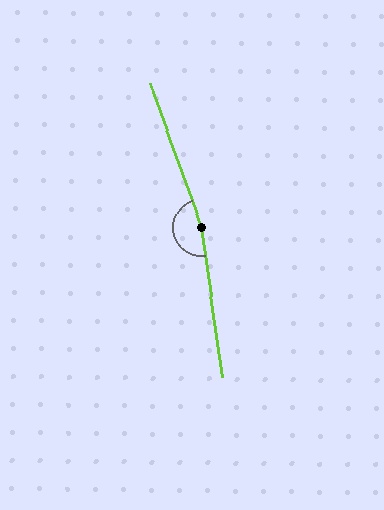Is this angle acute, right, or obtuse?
It is obtuse.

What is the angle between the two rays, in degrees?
Approximately 168 degrees.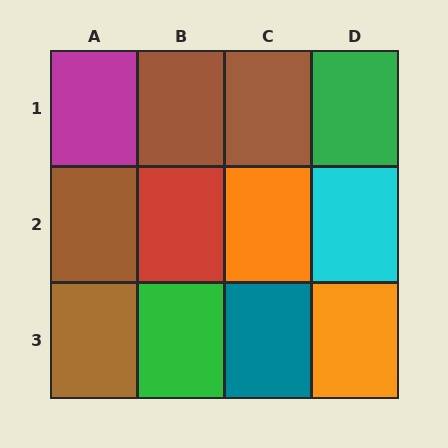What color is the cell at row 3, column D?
Orange.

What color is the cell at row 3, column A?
Brown.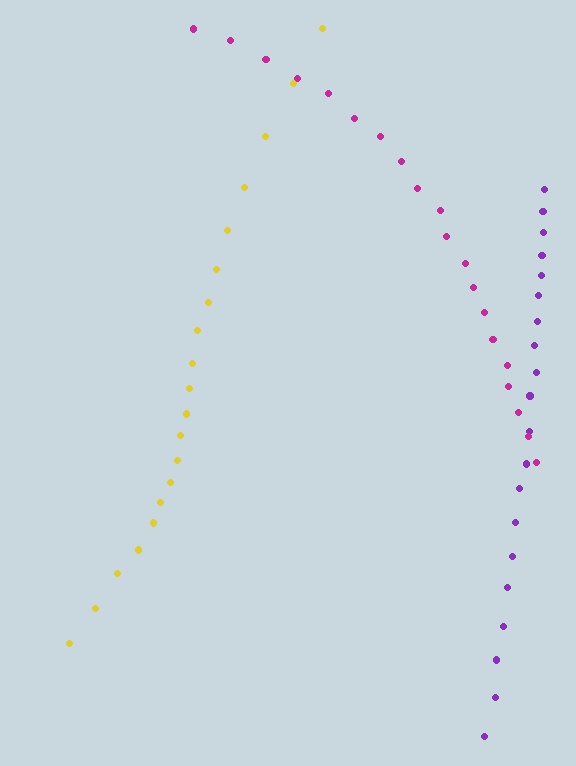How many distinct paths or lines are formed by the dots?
There are 3 distinct paths.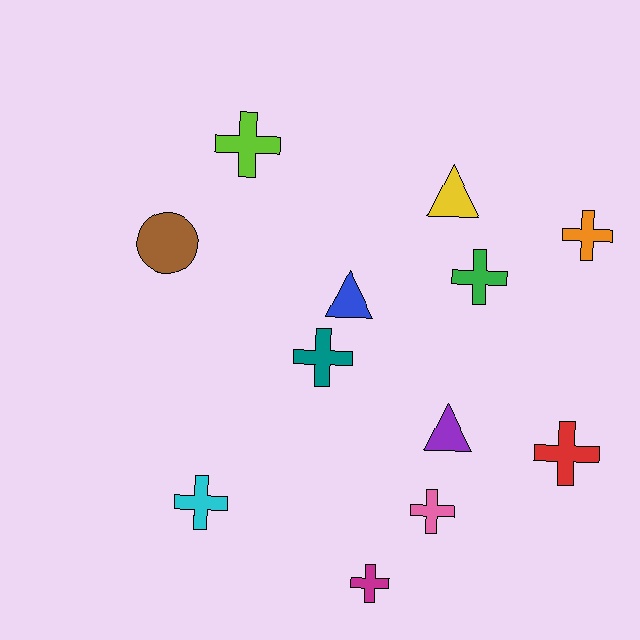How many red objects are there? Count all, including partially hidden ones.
There is 1 red object.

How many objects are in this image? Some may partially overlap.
There are 12 objects.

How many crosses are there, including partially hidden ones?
There are 8 crosses.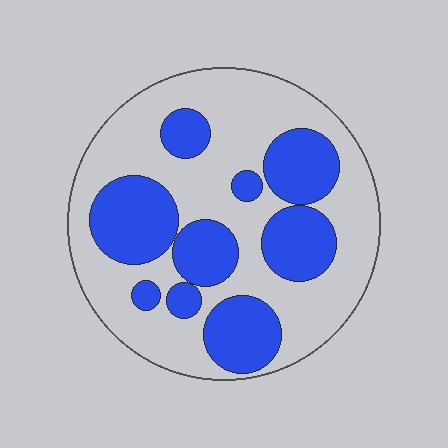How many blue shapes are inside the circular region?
9.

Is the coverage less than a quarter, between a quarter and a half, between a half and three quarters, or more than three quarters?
Between a quarter and a half.